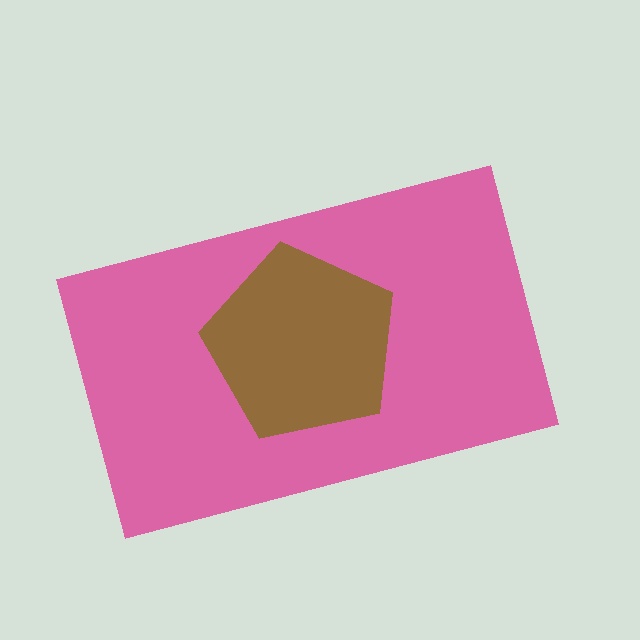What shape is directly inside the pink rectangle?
The brown pentagon.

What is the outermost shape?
The pink rectangle.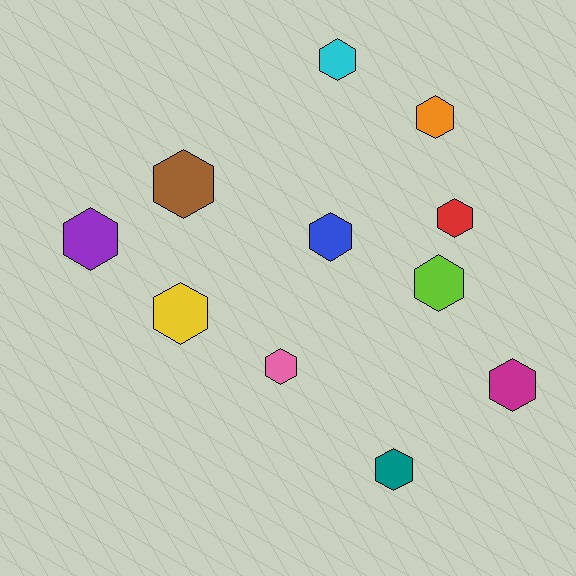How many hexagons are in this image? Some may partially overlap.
There are 11 hexagons.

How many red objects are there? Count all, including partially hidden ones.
There is 1 red object.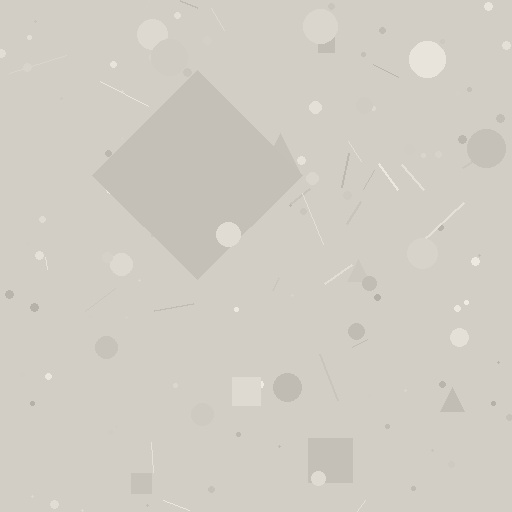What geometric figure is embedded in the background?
A diamond is embedded in the background.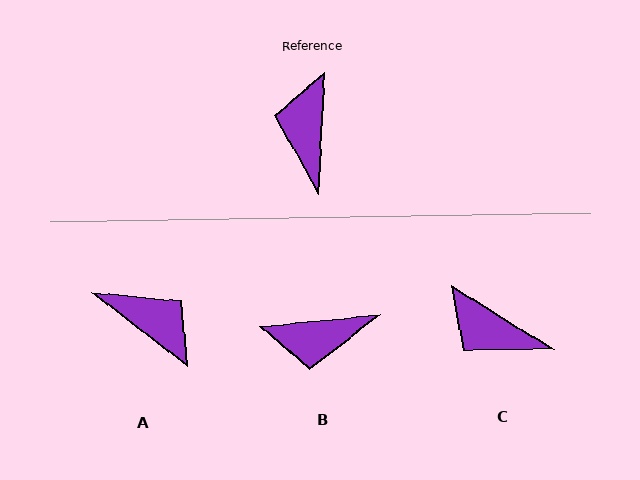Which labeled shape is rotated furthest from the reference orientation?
A, about 125 degrees away.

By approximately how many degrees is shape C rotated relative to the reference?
Approximately 60 degrees counter-clockwise.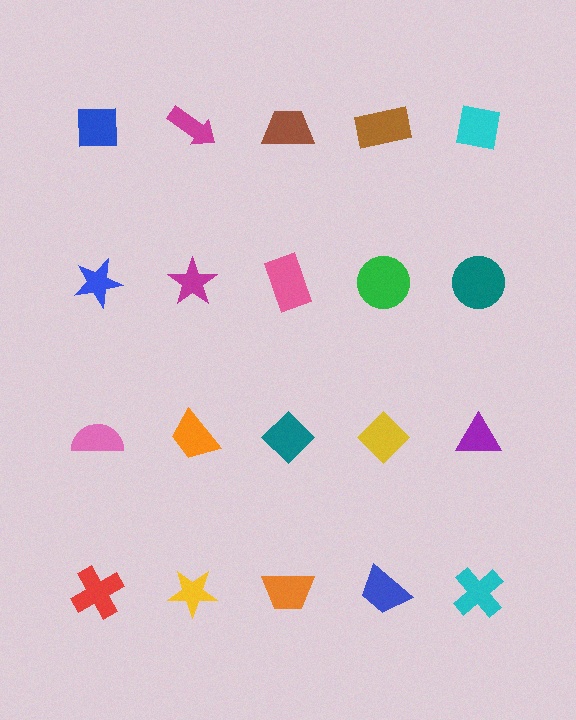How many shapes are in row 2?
5 shapes.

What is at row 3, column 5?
A purple triangle.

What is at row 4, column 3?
An orange trapezoid.